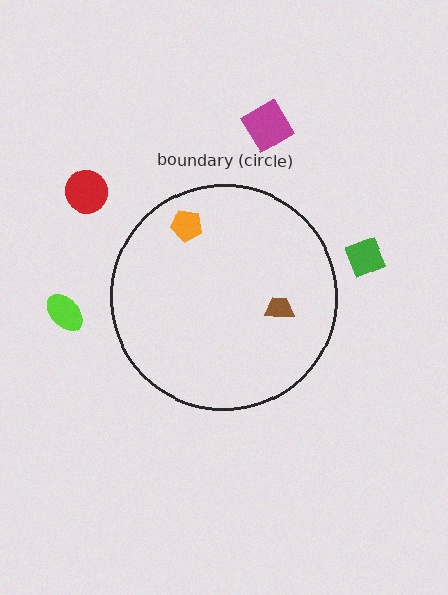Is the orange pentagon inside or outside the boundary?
Inside.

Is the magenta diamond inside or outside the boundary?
Outside.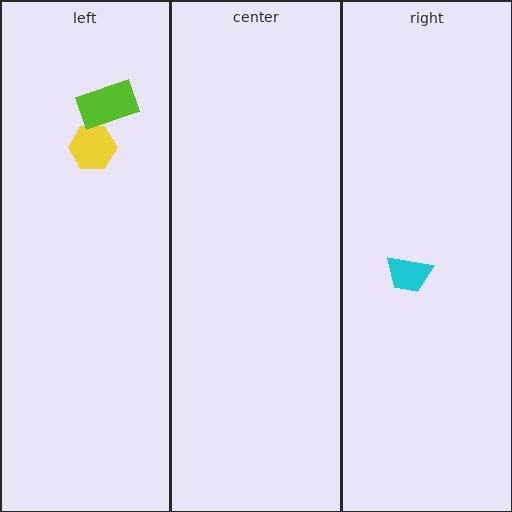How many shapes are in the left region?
2.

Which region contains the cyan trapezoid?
The right region.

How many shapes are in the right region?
1.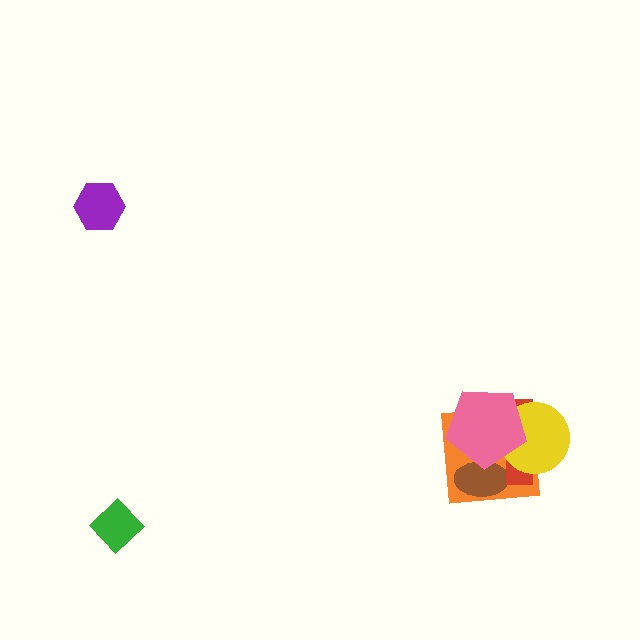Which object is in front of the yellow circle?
The pink pentagon is in front of the yellow circle.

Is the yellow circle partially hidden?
Yes, it is partially covered by another shape.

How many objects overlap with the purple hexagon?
0 objects overlap with the purple hexagon.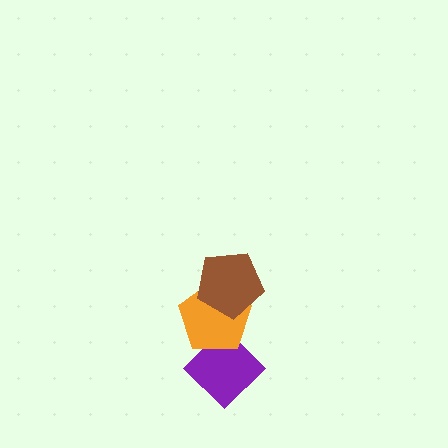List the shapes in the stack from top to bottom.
From top to bottom: the brown pentagon, the orange pentagon, the purple diamond.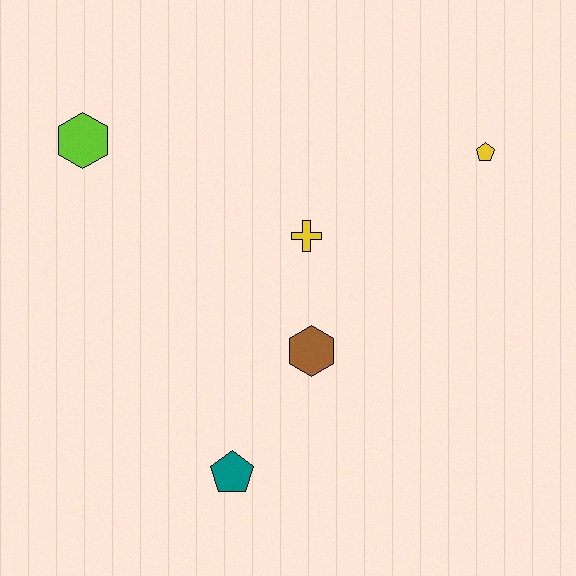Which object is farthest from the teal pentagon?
The yellow pentagon is farthest from the teal pentagon.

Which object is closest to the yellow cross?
The brown hexagon is closest to the yellow cross.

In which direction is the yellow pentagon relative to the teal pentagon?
The yellow pentagon is above the teal pentagon.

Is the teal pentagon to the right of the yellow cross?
No